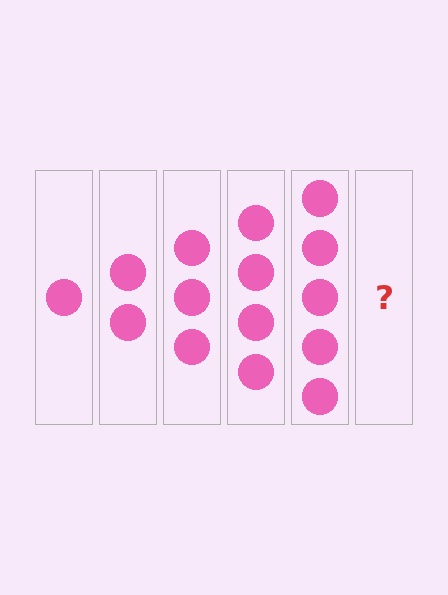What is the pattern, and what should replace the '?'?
The pattern is that each step adds one more circle. The '?' should be 6 circles.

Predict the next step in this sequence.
The next step is 6 circles.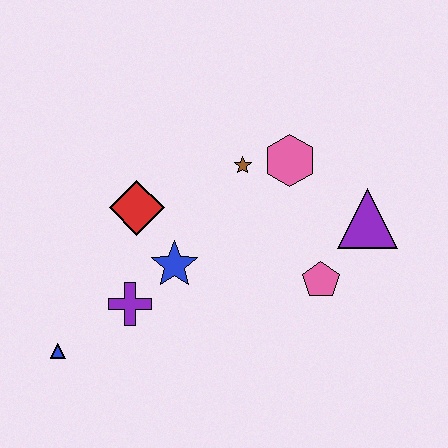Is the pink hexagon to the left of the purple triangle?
Yes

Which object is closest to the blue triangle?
The purple cross is closest to the blue triangle.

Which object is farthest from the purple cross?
The purple triangle is farthest from the purple cross.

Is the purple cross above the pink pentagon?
No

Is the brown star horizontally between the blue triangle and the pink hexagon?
Yes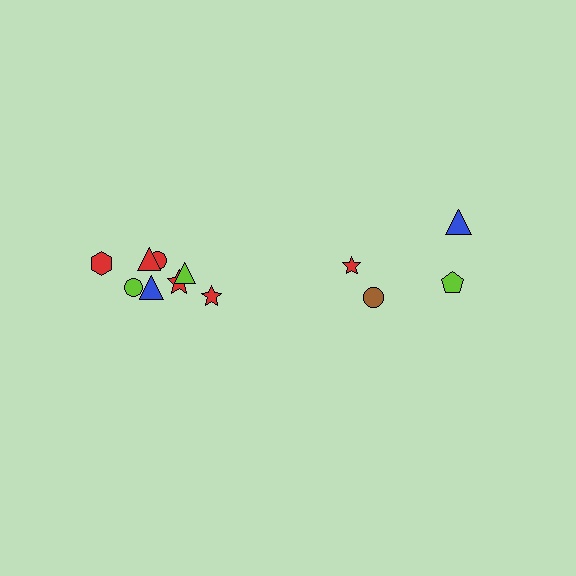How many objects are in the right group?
There are 4 objects.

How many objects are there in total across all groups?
There are 12 objects.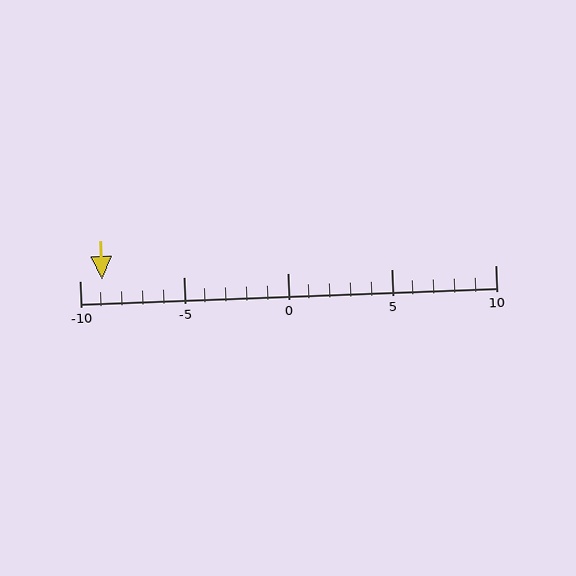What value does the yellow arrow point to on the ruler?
The yellow arrow points to approximately -9.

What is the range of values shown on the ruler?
The ruler shows values from -10 to 10.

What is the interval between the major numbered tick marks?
The major tick marks are spaced 5 units apart.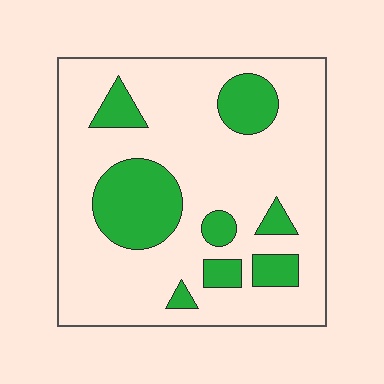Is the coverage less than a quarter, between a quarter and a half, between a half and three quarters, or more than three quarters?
Less than a quarter.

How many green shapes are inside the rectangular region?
8.